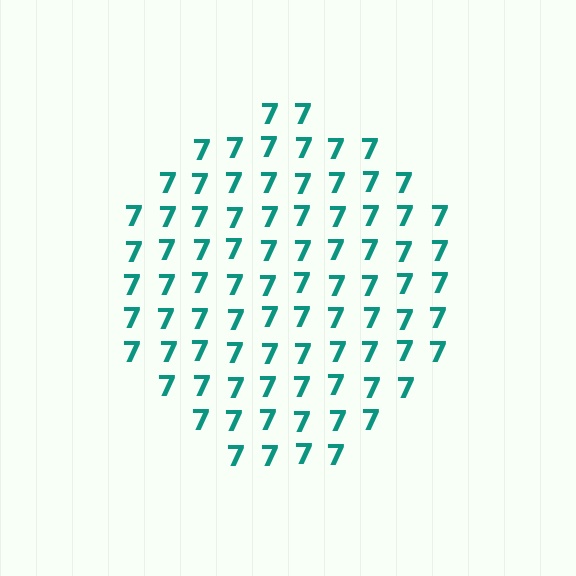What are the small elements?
The small elements are digit 7's.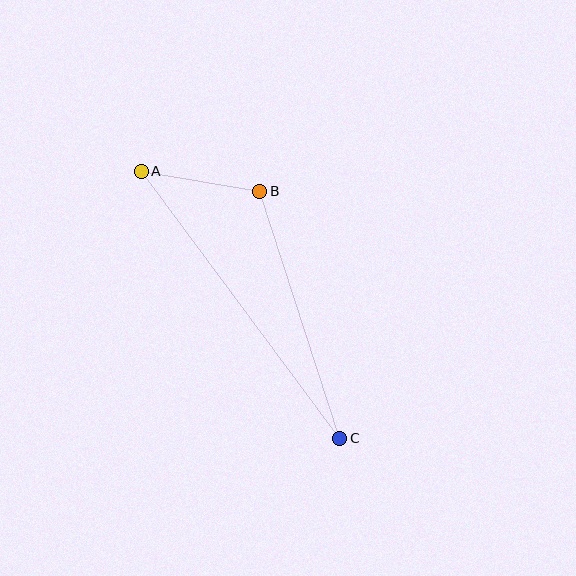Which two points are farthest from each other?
Points A and C are farthest from each other.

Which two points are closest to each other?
Points A and B are closest to each other.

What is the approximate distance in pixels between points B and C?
The distance between B and C is approximately 260 pixels.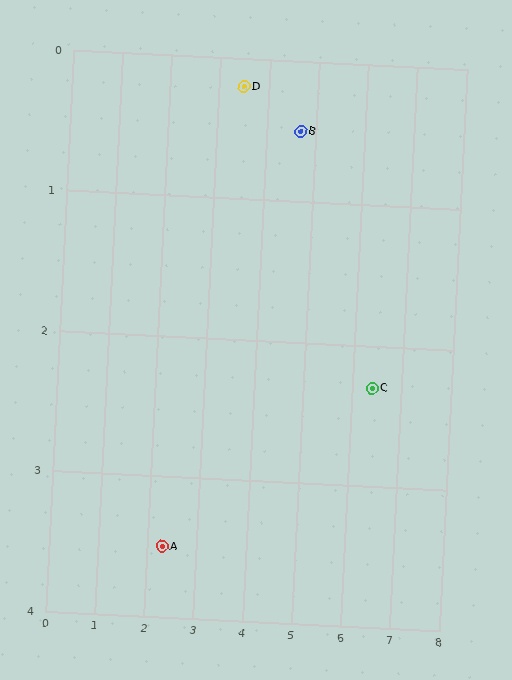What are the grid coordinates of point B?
Point B is at approximately (4.7, 0.5).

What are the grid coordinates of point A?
Point A is at approximately (2.3, 3.5).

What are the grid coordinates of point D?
Point D is at approximately (3.5, 0.2).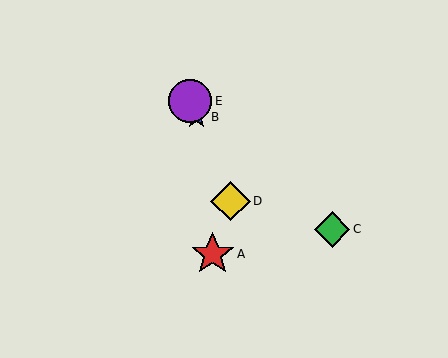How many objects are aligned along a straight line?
3 objects (B, D, E) are aligned along a straight line.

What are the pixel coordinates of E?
Object E is at (190, 101).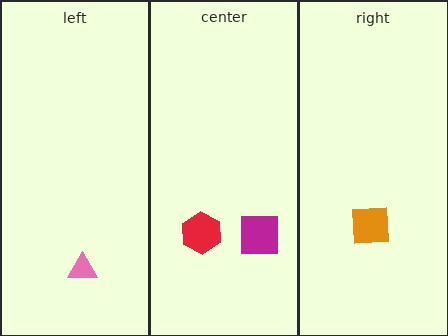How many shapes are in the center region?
2.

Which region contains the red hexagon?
The center region.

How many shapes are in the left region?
1.